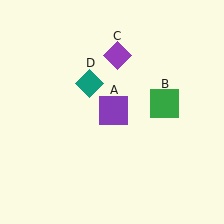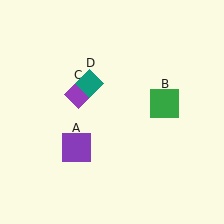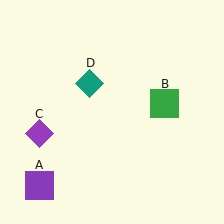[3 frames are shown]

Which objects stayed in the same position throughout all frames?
Green square (object B) and teal diamond (object D) remained stationary.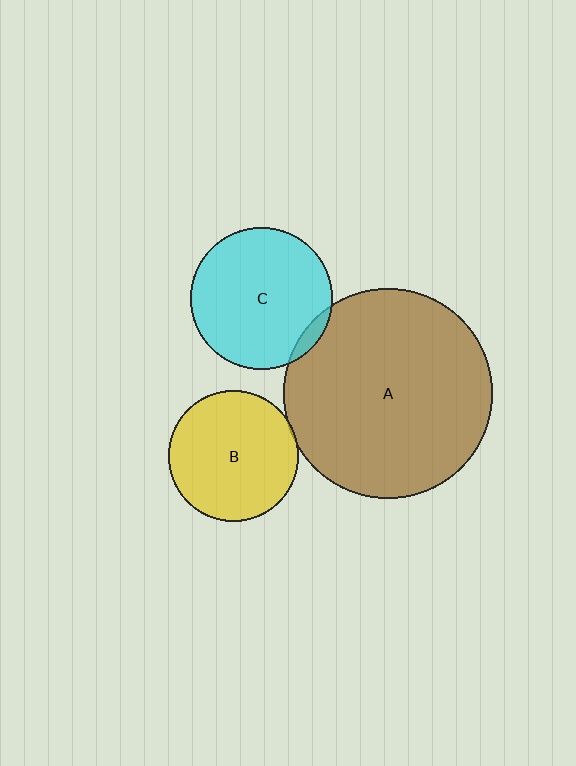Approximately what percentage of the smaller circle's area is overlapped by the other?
Approximately 5%.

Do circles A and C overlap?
Yes.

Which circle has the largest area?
Circle A (brown).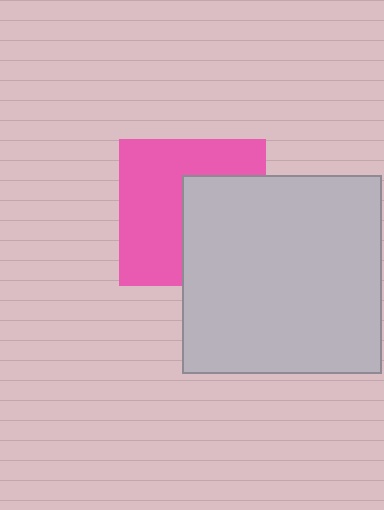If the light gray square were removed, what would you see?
You would see the complete pink square.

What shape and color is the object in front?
The object in front is a light gray square.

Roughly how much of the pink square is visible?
About half of it is visible (roughly 57%).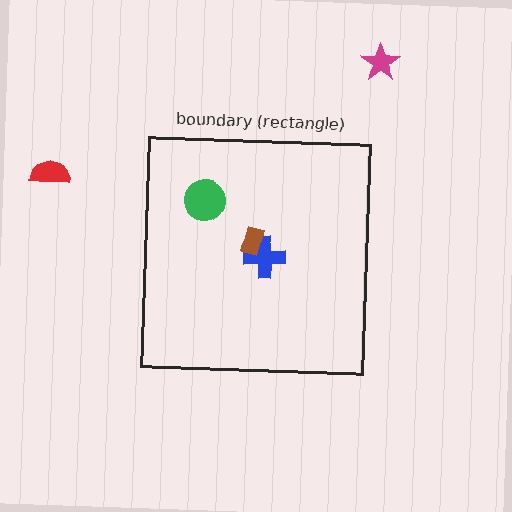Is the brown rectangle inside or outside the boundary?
Inside.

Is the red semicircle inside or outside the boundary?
Outside.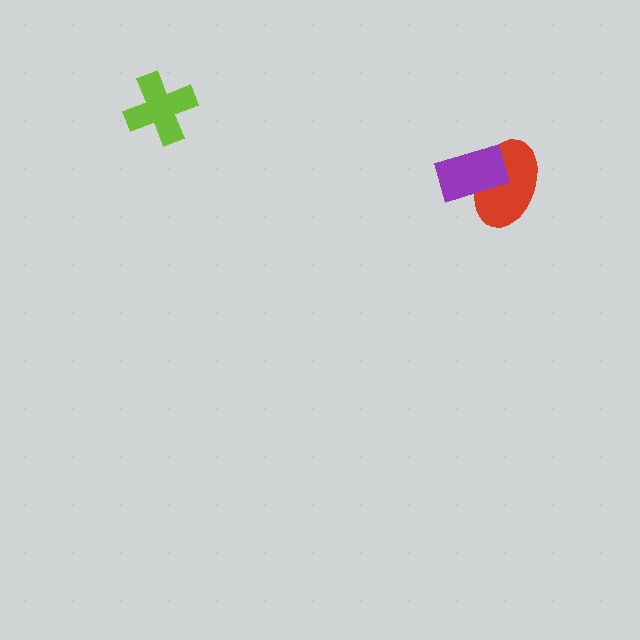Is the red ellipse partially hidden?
Yes, it is partially covered by another shape.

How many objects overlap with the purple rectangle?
1 object overlaps with the purple rectangle.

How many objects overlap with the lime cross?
0 objects overlap with the lime cross.